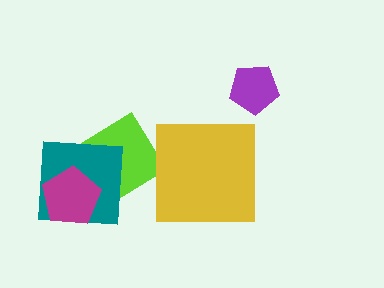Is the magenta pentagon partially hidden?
No, no other shape covers it.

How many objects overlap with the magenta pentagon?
2 objects overlap with the magenta pentagon.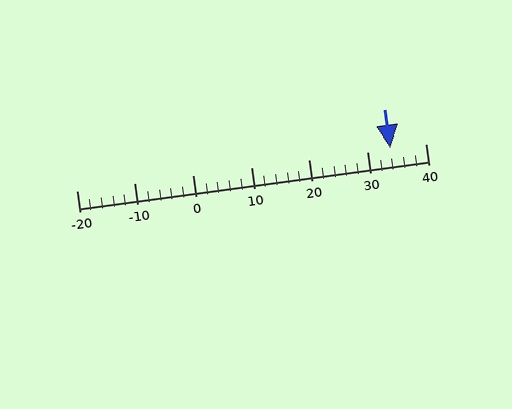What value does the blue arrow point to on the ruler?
The blue arrow points to approximately 34.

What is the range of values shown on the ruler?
The ruler shows values from -20 to 40.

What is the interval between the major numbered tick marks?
The major tick marks are spaced 10 units apart.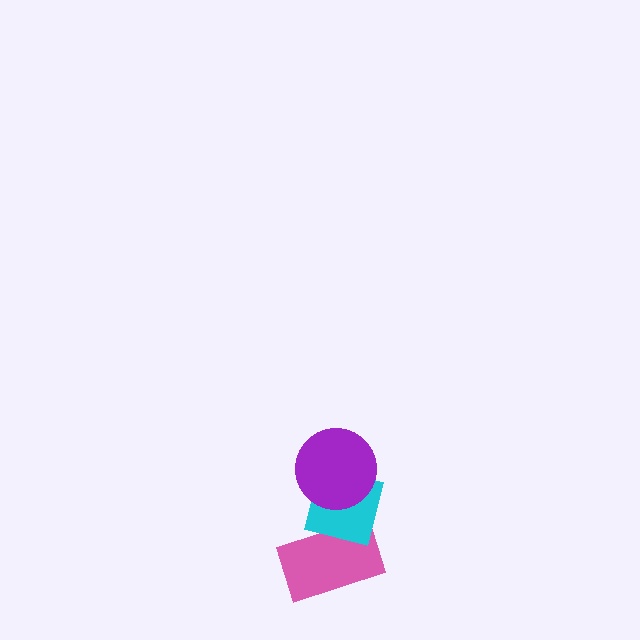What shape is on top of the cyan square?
The purple circle is on top of the cyan square.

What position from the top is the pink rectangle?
The pink rectangle is 3rd from the top.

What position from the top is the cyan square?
The cyan square is 2nd from the top.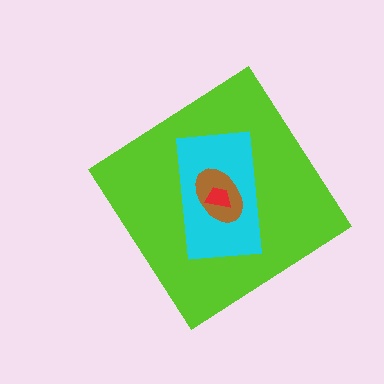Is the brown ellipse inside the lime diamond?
Yes.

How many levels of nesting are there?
4.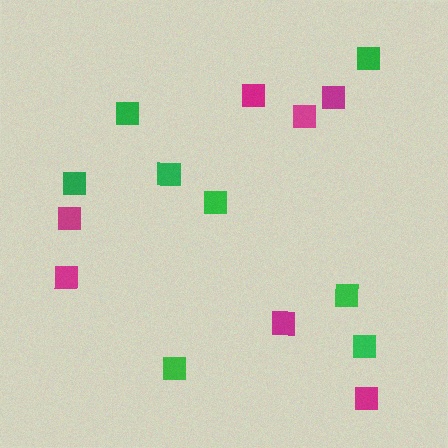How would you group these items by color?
There are 2 groups: one group of green squares (8) and one group of magenta squares (7).